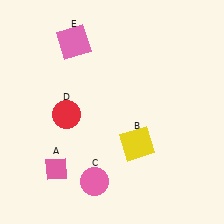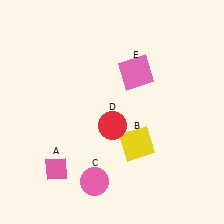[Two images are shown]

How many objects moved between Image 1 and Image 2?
2 objects moved between the two images.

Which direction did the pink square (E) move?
The pink square (E) moved right.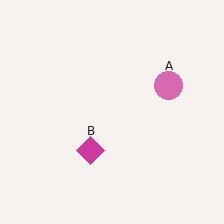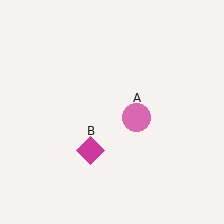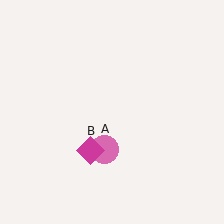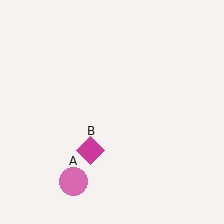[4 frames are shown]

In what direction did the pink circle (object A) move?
The pink circle (object A) moved down and to the left.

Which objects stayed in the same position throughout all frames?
Magenta diamond (object B) remained stationary.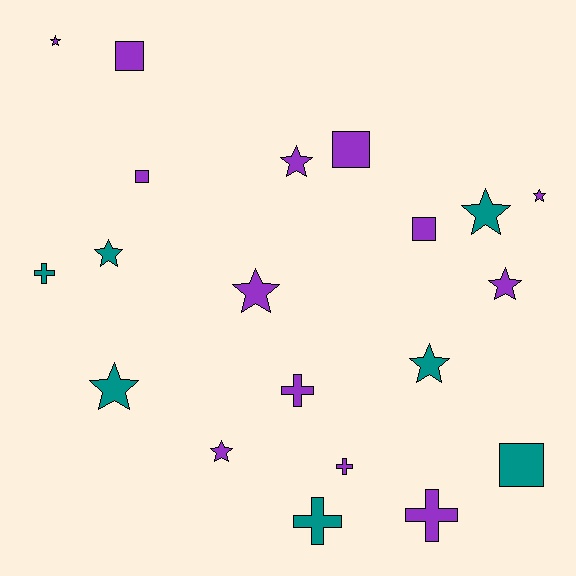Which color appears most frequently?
Purple, with 13 objects.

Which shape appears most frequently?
Star, with 10 objects.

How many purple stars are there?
There are 6 purple stars.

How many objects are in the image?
There are 20 objects.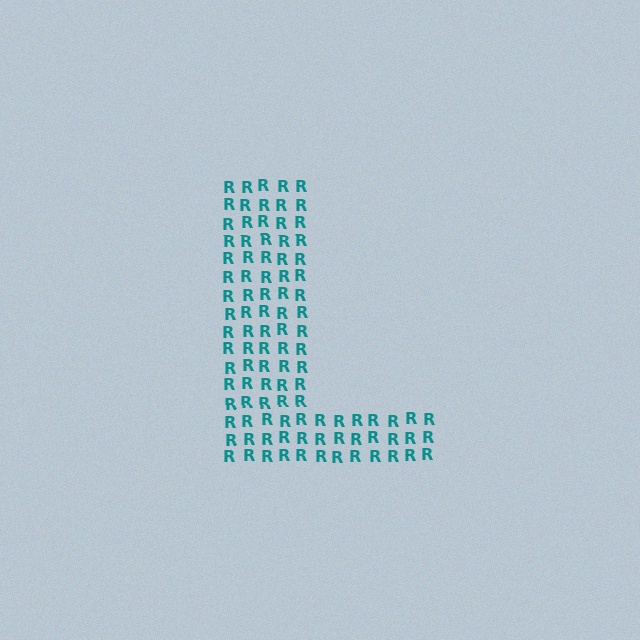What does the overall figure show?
The overall figure shows the letter L.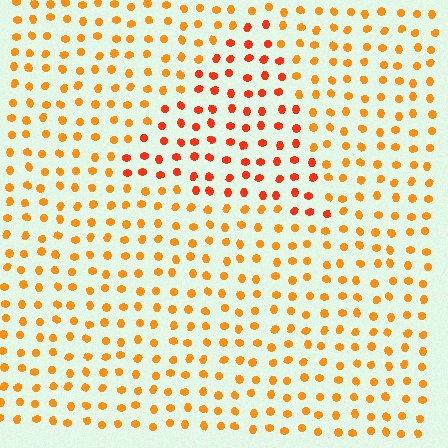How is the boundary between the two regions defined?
The boundary is defined purely by a slight shift in hue (about 25 degrees). Spacing, size, and orientation are identical on both sides.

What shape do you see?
I see a triangle.